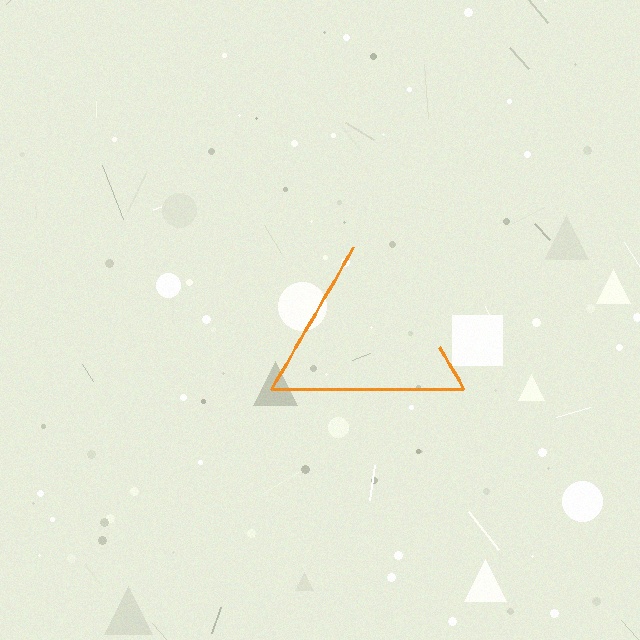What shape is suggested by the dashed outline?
The dashed outline suggests a triangle.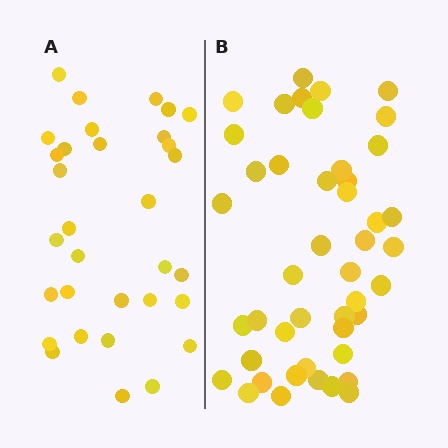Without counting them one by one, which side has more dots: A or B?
Region B (the right region) has more dots.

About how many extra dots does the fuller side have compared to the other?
Region B has approximately 15 more dots than region A.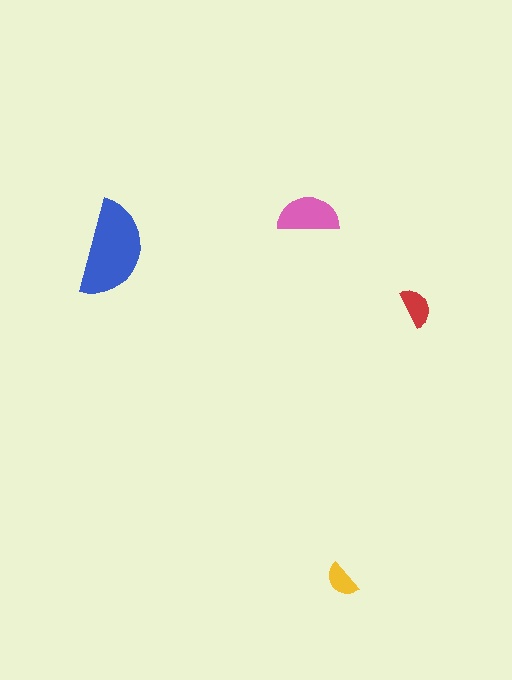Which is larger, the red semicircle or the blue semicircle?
The blue one.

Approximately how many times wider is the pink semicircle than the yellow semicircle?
About 1.5 times wider.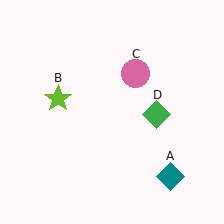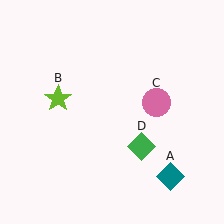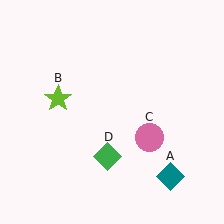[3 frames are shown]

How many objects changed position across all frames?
2 objects changed position: pink circle (object C), green diamond (object D).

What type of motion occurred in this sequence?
The pink circle (object C), green diamond (object D) rotated clockwise around the center of the scene.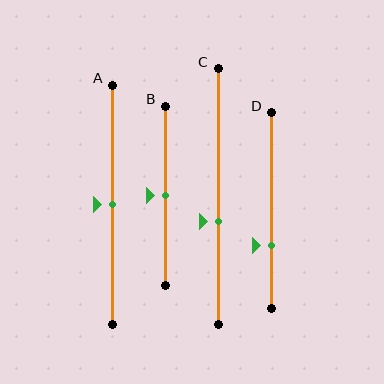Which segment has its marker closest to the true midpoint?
Segment A has its marker closest to the true midpoint.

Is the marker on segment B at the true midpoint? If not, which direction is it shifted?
Yes, the marker on segment B is at the true midpoint.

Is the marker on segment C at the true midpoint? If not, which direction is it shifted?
No, the marker on segment C is shifted downward by about 10% of the segment length.